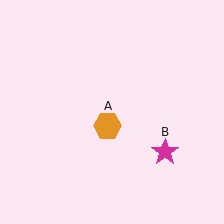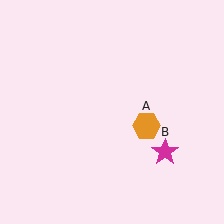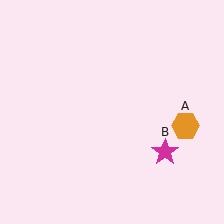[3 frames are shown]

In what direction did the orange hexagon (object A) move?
The orange hexagon (object A) moved right.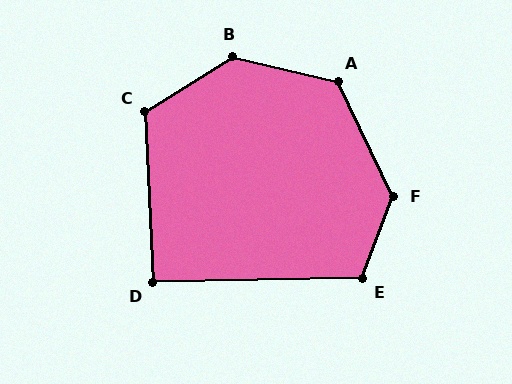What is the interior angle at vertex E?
Approximately 111 degrees (obtuse).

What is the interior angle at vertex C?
Approximately 119 degrees (obtuse).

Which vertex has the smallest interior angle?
D, at approximately 92 degrees.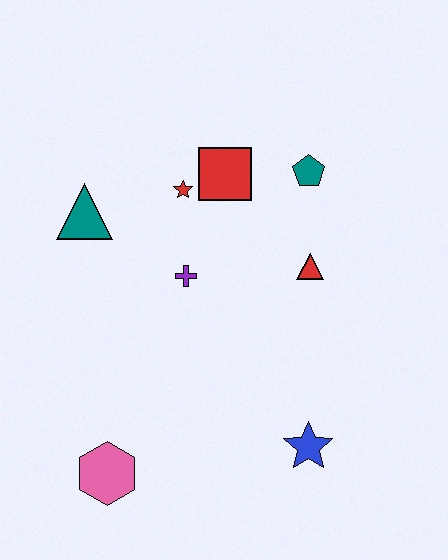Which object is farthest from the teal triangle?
The blue star is farthest from the teal triangle.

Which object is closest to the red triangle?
The teal pentagon is closest to the red triangle.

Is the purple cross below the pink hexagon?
No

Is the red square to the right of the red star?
Yes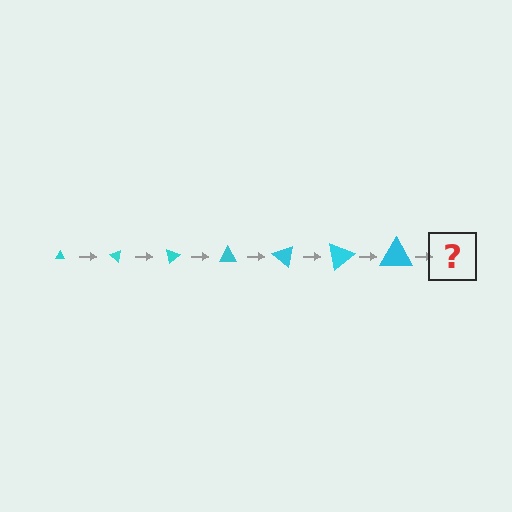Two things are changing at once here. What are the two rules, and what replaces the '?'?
The two rules are that the triangle grows larger each step and it rotates 40 degrees each step. The '?' should be a triangle, larger than the previous one and rotated 280 degrees from the start.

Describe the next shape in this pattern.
It should be a triangle, larger than the previous one and rotated 280 degrees from the start.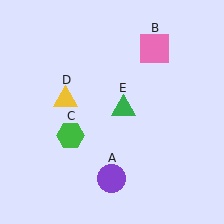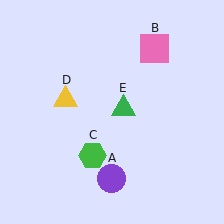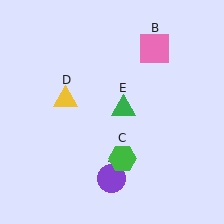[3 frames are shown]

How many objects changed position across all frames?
1 object changed position: green hexagon (object C).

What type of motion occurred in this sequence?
The green hexagon (object C) rotated counterclockwise around the center of the scene.